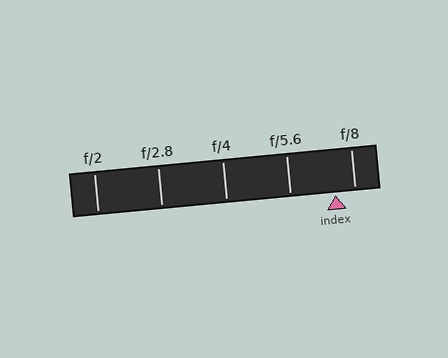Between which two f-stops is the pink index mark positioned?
The index mark is between f/5.6 and f/8.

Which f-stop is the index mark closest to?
The index mark is closest to f/8.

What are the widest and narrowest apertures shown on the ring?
The widest aperture shown is f/2 and the narrowest is f/8.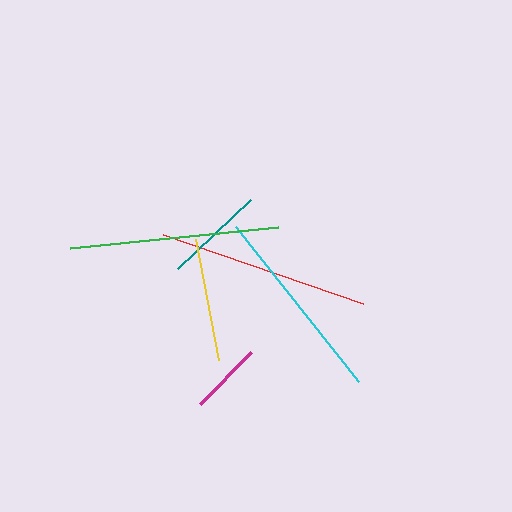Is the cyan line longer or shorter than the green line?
The green line is longer than the cyan line.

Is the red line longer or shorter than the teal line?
The red line is longer than the teal line.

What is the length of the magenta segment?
The magenta segment is approximately 73 pixels long.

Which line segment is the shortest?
The magenta line is the shortest at approximately 73 pixels.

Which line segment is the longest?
The red line is the longest at approximately 211 pixels.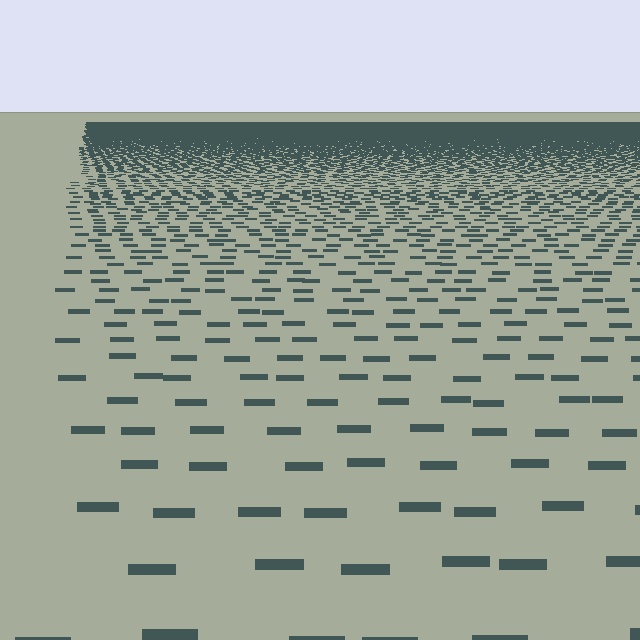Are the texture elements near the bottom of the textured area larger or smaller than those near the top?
Larger. Near the bottom, elements are closer to the viewer and appear at a bigger on-screen size.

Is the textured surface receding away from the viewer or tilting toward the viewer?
The surface is receding away from the viewer. Texture elements get smaller and denser toward the top.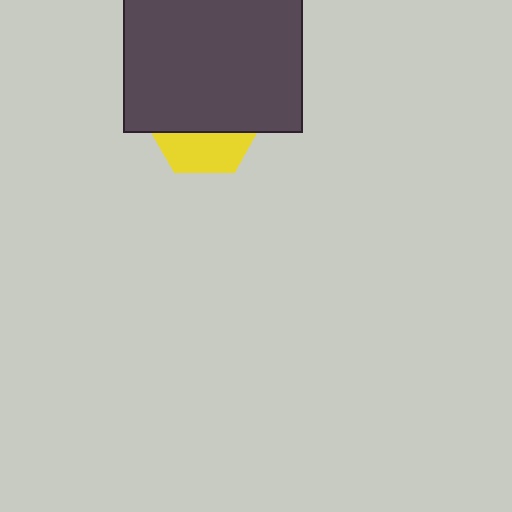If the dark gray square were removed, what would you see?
You would see the complete yellow hexagon.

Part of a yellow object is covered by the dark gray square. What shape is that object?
It is a hexagon.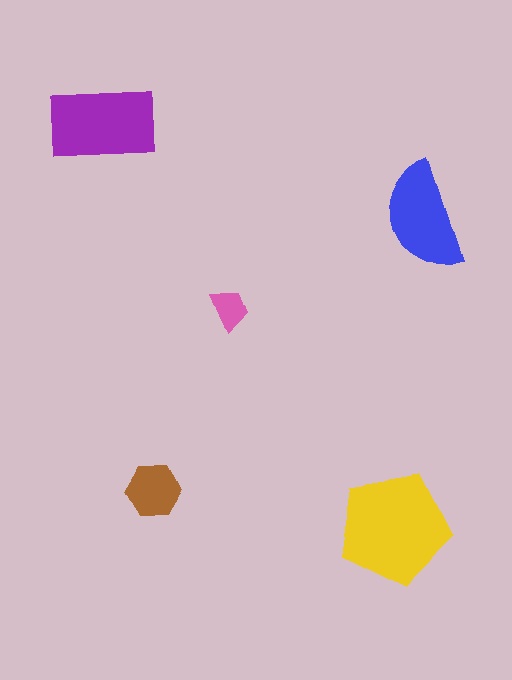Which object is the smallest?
The pink trapezoid.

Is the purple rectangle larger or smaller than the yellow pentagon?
Smaller.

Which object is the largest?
The yellow pentagon.